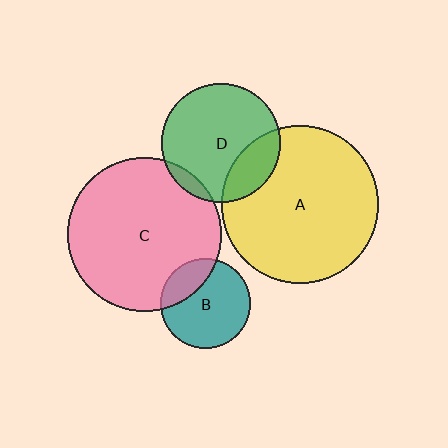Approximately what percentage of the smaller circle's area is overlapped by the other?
Approximately 20%.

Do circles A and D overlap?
Yes.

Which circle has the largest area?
Circle A (yellow).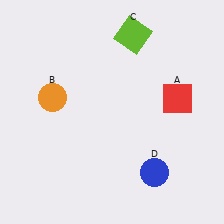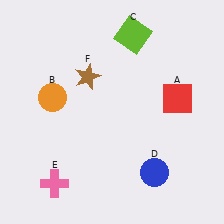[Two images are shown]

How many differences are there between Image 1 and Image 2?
There are 2 differences between the two images.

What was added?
A pink cross (E), a brown star (F) were added in Image 2.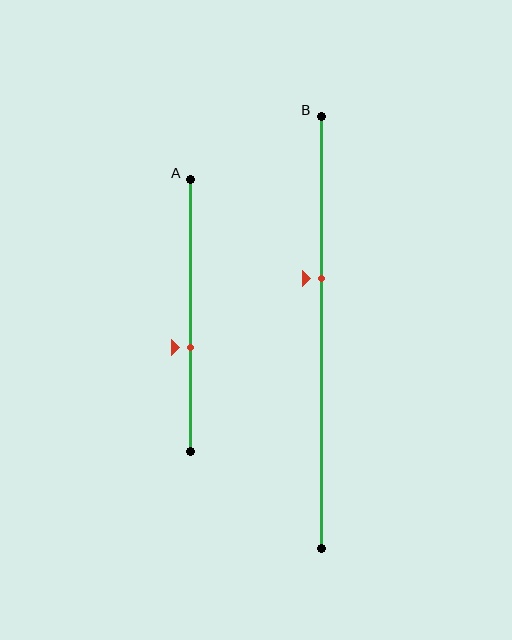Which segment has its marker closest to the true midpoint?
Segment A has its marker closest to the true midpoint.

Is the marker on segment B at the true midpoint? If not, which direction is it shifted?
No, the marker on segment B is shifted upward by about 12% of the segment length.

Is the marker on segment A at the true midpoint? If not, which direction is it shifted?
No, the marker on segment A is shifted downward by about 12% of the segment length.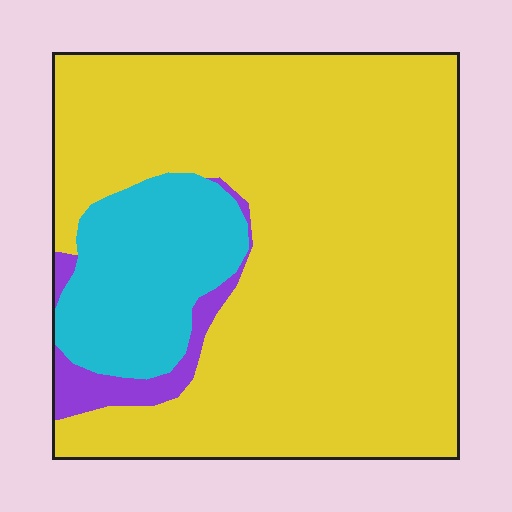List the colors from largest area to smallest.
From largest to smallest: yellow, cyan, purple.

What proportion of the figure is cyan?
Cyan covers about 15% of the figure.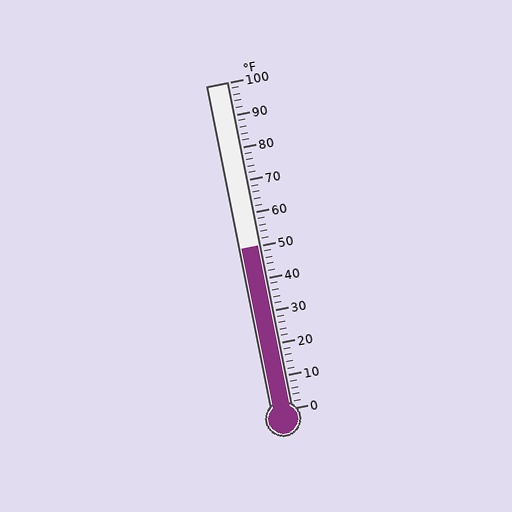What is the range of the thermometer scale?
The thermometer scale ranges from 0°F to 100°F.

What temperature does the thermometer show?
The thermometer shows approximately 50°F.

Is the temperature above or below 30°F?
The temperature is above 30°F.